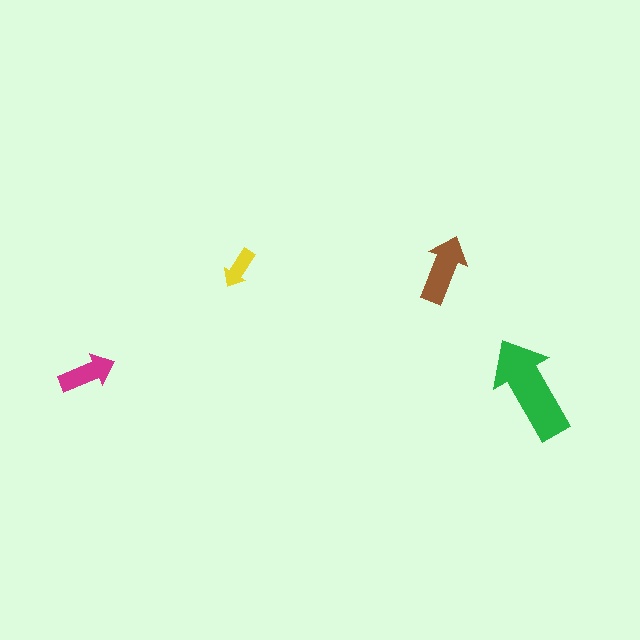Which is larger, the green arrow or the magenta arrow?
The green one.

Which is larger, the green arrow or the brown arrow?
The green one.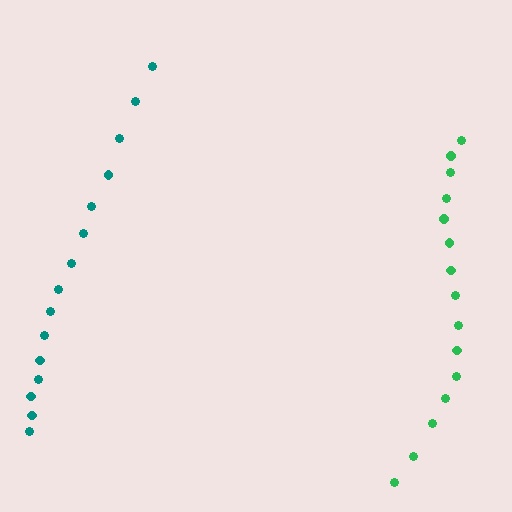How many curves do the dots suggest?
There are 2 distinct paths.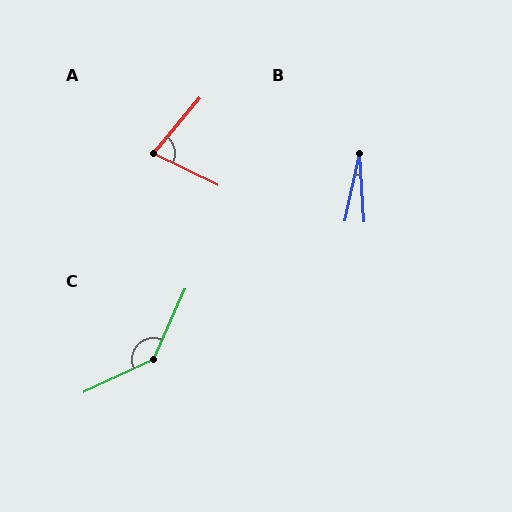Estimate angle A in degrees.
Approximately 76 degrees.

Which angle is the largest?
C, at approximately 139 degrees.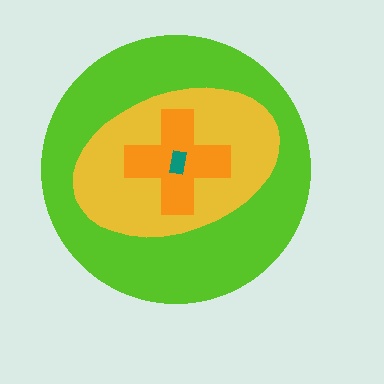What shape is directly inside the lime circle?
The yellow ellipse.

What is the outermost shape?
The lime circle.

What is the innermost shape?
The teal rectangle.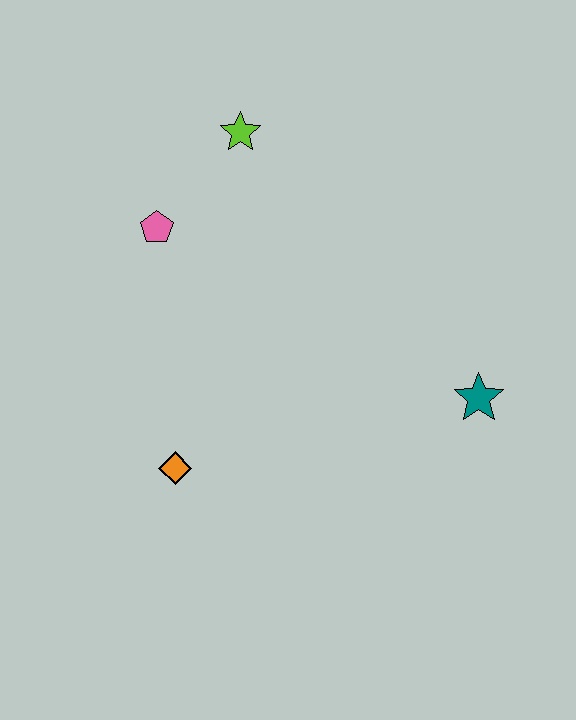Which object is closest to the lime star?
The pink pentagon is closest to the lime star.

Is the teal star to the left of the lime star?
No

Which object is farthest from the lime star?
The teal star is farthest from the lime star.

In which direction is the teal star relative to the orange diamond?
The teal star is to the right of the orange diamond.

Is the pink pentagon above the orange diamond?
Yes